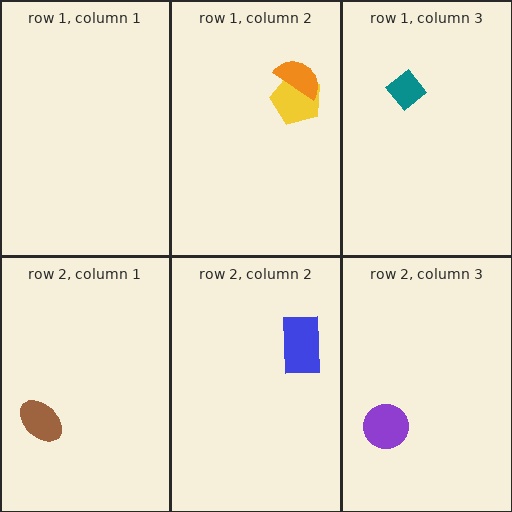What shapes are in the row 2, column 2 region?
The blue rectangle.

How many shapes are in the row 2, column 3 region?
1.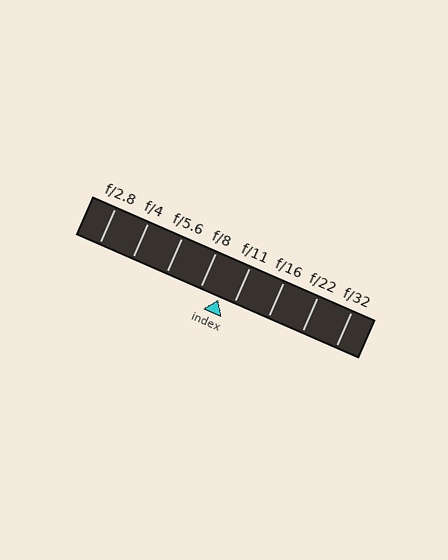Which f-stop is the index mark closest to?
The index mark is closest to f/11.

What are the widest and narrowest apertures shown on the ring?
The widest aperture shown is f/2.8 and the narrowest is f/32.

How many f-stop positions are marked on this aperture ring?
There are 8 f-stop positions marked.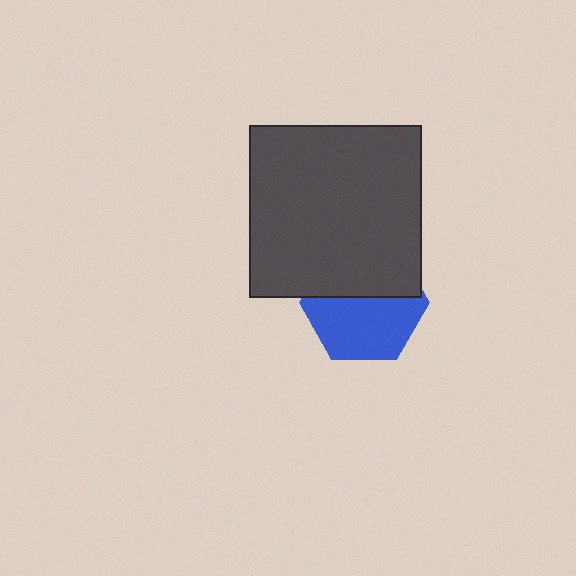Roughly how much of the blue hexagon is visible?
About half of it is visible (roughly 56%).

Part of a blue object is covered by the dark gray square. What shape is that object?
It is a hexagon.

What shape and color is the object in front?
The object in front is a dark gray square.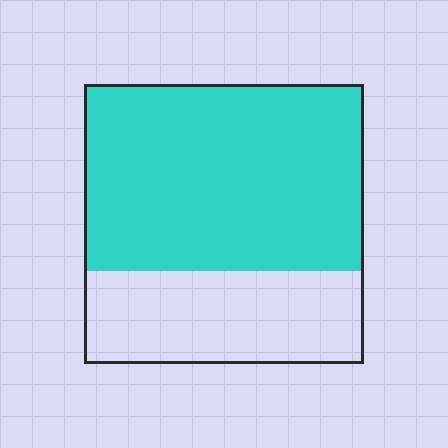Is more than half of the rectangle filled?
Yes.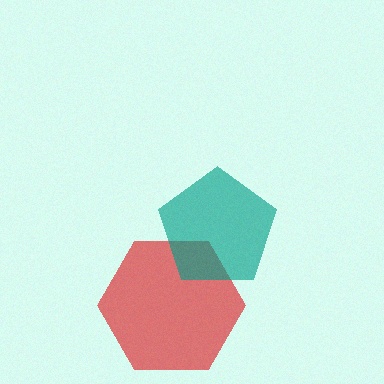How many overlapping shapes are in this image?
There are 2 overlapping shapes in the image.